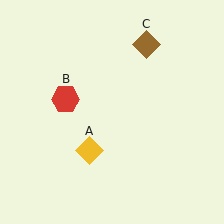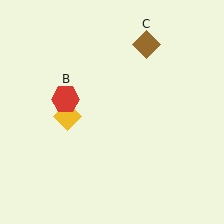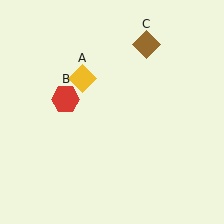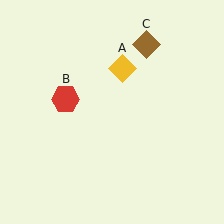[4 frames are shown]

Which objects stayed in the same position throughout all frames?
Red hexagon (object B) and brown diamond (object C) remained stationary.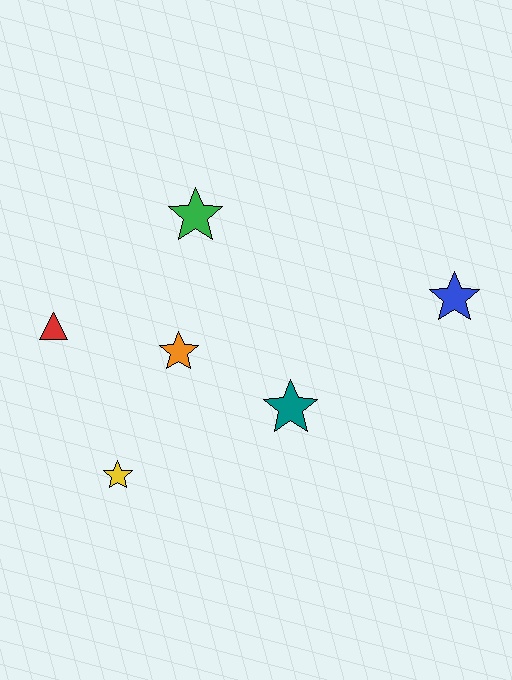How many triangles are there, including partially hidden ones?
There is 1 triangle.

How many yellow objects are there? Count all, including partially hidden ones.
There is 1 yellow object.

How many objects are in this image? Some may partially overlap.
There are 6 objects.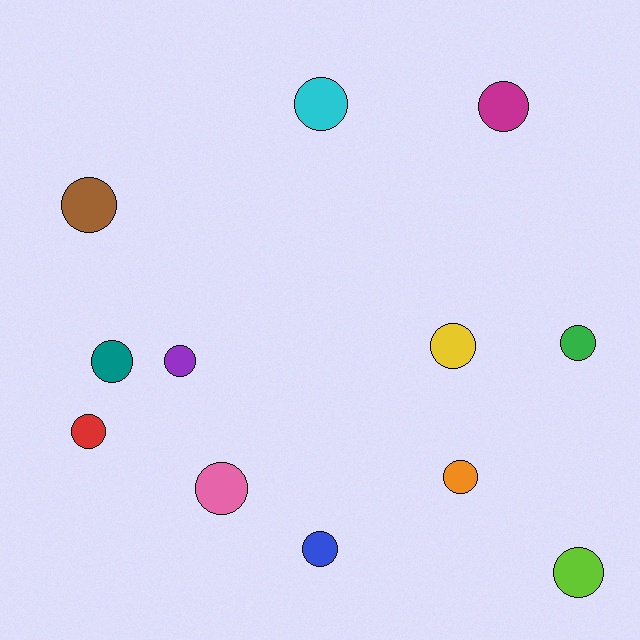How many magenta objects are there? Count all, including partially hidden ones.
There is 1 magenta object.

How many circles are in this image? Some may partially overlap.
There are 12 circles.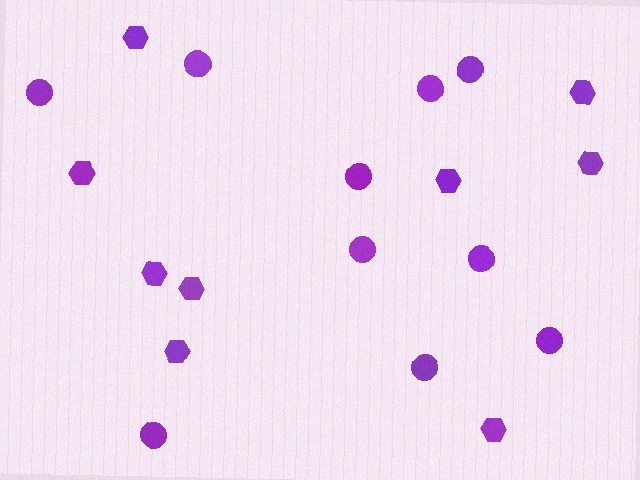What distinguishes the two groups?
There are 2 groups: one group of circles (10) and one group of hexagons (9).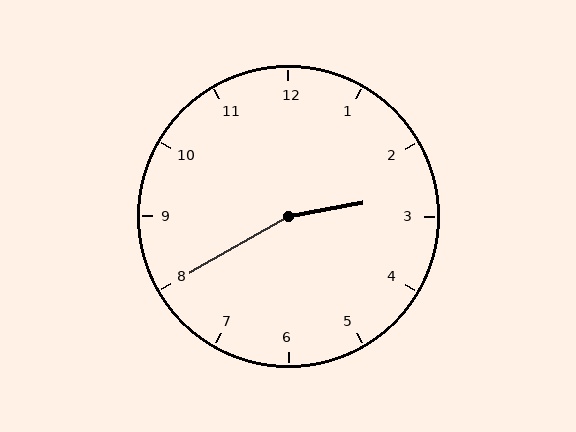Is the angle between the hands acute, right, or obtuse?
It is obtuse.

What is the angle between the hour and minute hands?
Approximately 160 degrees.